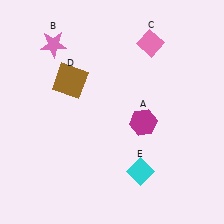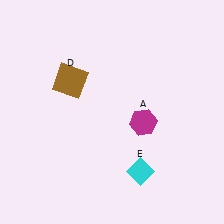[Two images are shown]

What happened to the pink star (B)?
The pink star (B) was removed in Image 2. It was in the top-left area of Image 1.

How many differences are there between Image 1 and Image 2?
There are 2 differences between the two images.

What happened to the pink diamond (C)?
The pink diamond (C) was removed in Image 2. It was in the top-right area of Image 1.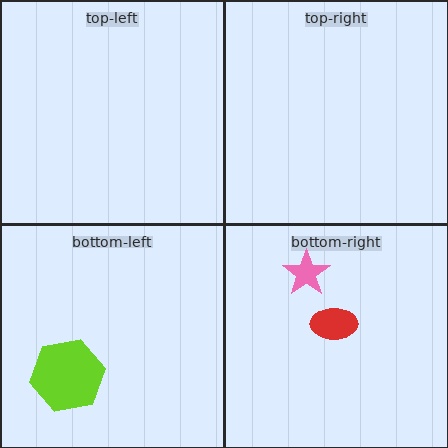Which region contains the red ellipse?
The bottom-right region.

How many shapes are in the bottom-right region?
2.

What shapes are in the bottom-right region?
The red ellipse, the pink star.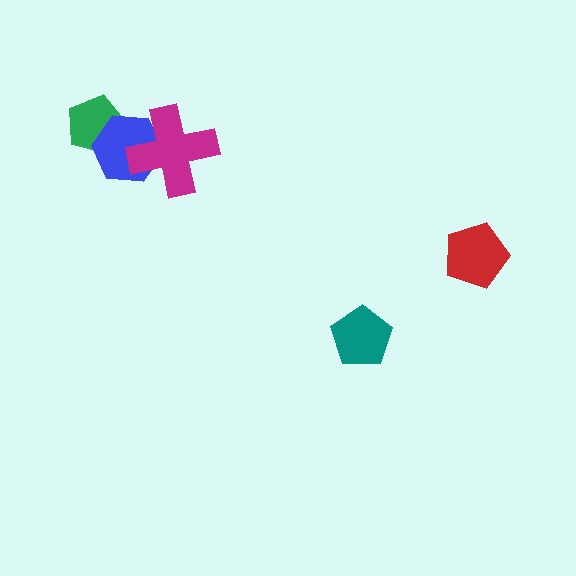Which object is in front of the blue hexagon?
The magenta cross is in front of the blue hexagon.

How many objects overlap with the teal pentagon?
0 objects overlap with the teal pentagon.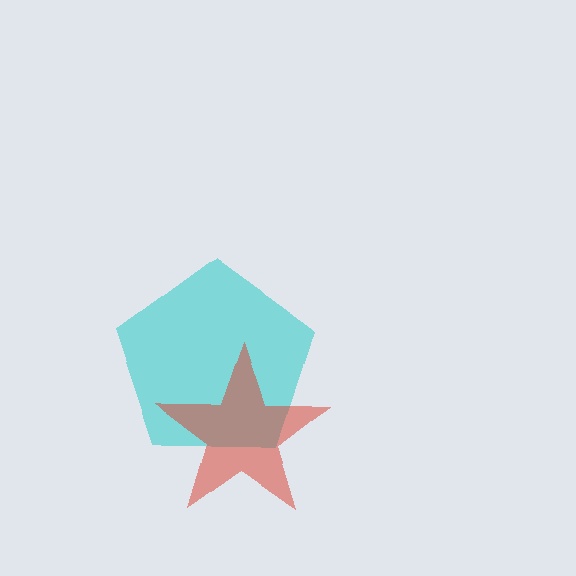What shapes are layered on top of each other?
The layered shapes are: a cyan pentagon, a red star.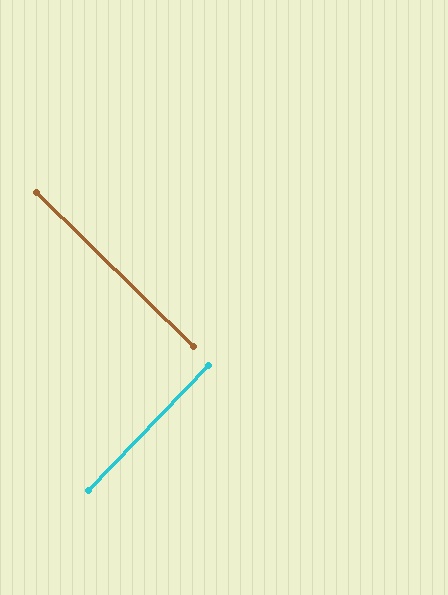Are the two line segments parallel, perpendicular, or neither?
Perpendicular — they meet at approximately 89°.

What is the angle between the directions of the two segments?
Approximately 89 degrees.